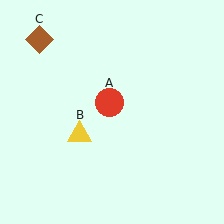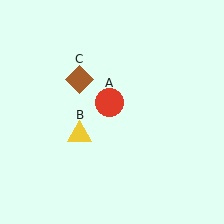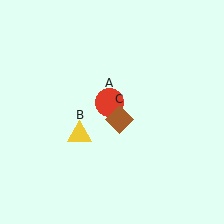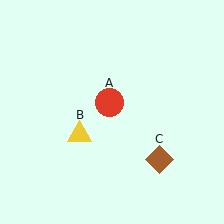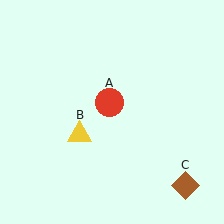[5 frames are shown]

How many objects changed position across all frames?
1 object changed position: brown diamond (object C).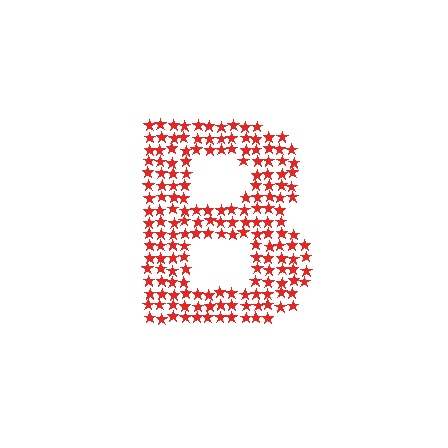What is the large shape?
The large shape is the letter B.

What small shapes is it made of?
It is made of small stars.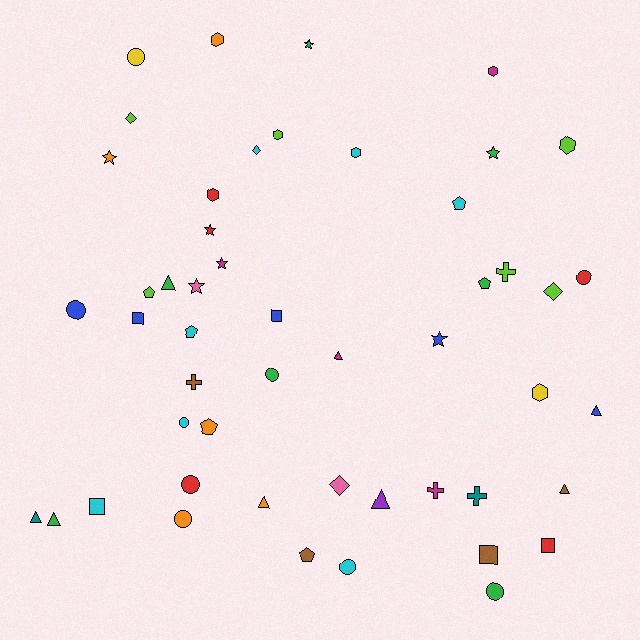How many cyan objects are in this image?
There are 7 cyan objects.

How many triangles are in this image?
There are 8 triangles.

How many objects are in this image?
There are 50 objects.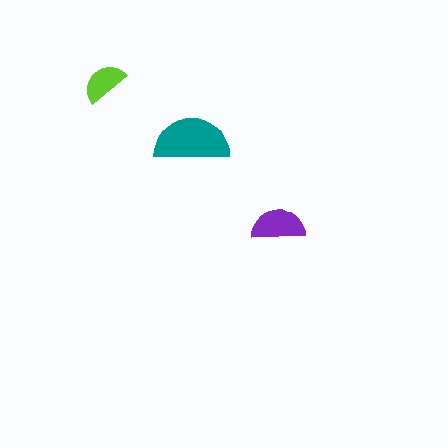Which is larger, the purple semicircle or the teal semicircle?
The teal one.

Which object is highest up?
The lime semicircle is topmost.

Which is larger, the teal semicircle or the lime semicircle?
The teal one.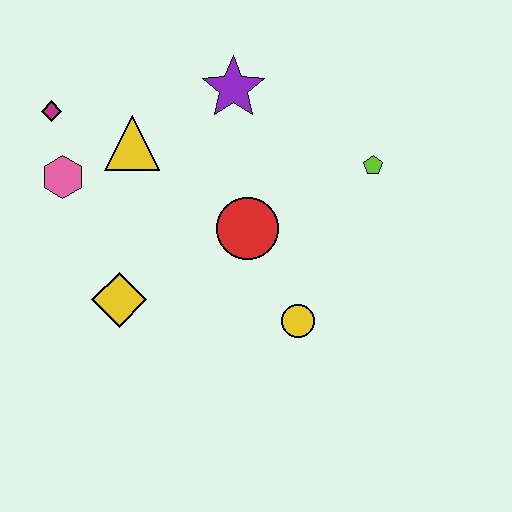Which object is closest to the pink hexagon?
The magenta diamond is closest to the pink hexagon.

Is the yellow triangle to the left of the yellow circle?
Yes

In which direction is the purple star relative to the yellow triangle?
The purple star is to the right of the yellow triangle.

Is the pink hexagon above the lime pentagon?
No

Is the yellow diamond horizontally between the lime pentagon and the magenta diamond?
Yes